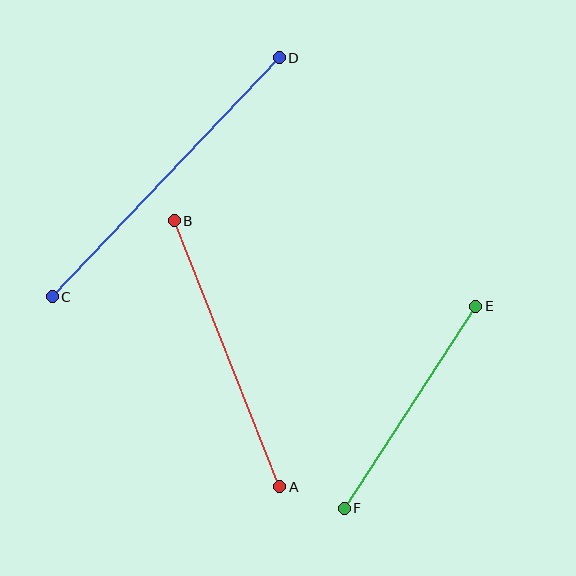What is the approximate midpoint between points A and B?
The midpoint is at approximately (227, 354) pixels.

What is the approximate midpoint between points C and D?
The midpoint is at approximately (166, 177) pixels.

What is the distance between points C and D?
The distance is approximately 330 pixels.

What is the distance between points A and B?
The distance is approximately 286 pixels.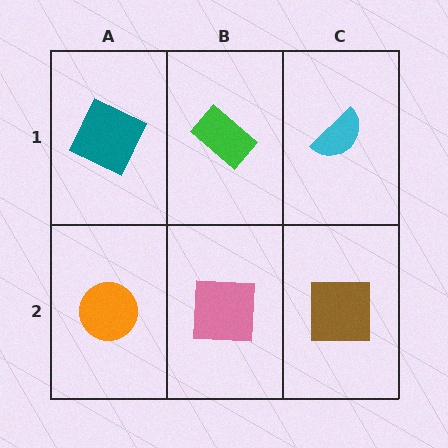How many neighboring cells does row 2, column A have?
2.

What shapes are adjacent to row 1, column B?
A pink square (row 2, column B), a teal square (row 1, column A), a cyan semicircle (row 1, column C).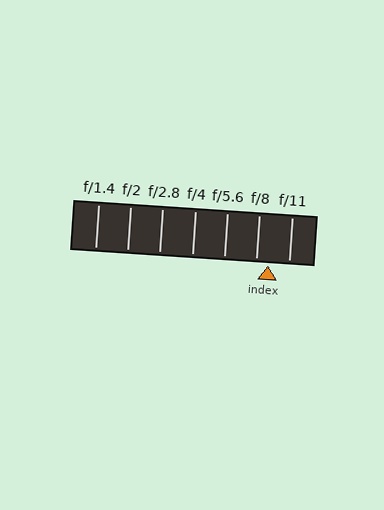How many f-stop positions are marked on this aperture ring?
There are 7 f-stop positions marked.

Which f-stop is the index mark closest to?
The index mark is closest to f/8.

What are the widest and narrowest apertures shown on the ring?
The widest aperture shown is f/1.4 and the narrowest is f/11.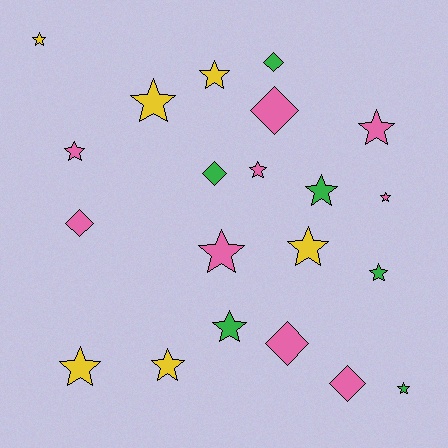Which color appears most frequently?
Pink, with 9 objects.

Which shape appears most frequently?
Star, with 15 objects.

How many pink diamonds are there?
There are 4 pink diamonds.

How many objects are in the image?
There are 21 objects.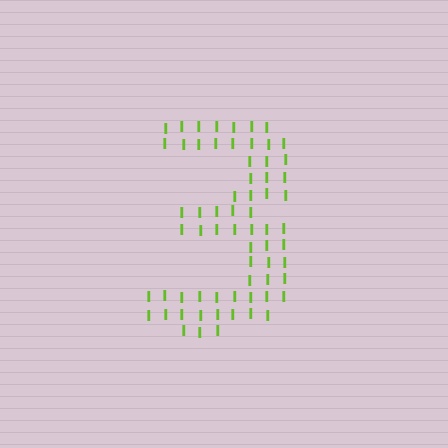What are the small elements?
The small elements are letter I's.